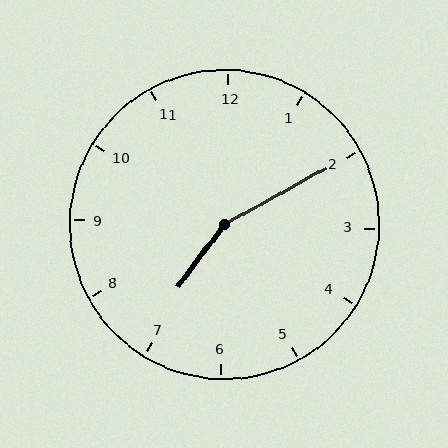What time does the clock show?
7:10.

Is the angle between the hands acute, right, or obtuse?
It is obtuse.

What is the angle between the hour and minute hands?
Approximately 155 degrees.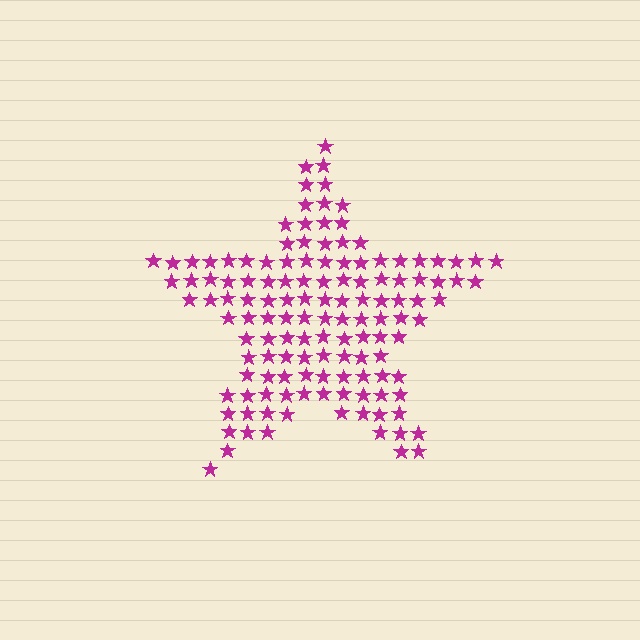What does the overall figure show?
The overall figure shows a star.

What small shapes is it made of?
It is made of small stars.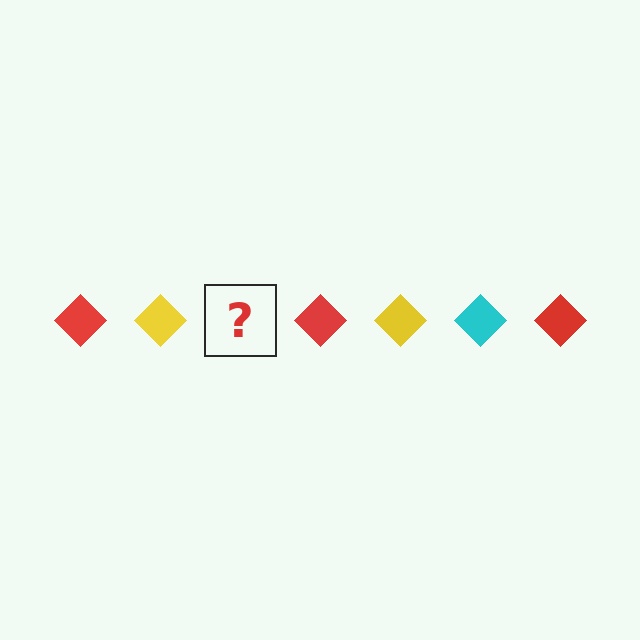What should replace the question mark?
The question mark should be replaced with a cyan diamond.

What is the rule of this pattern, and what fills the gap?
The rule is that the pattern cycles through red, yellow, cyan diamonds. The gap should be filled with a cyan diamond.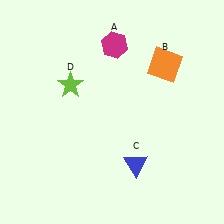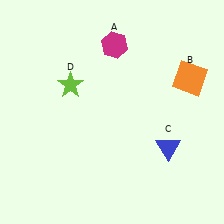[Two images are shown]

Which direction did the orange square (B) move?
The orange square (B) moved right.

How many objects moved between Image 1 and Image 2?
2 objects moved between the two images.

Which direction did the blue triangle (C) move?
The blue triangle (C) moved right.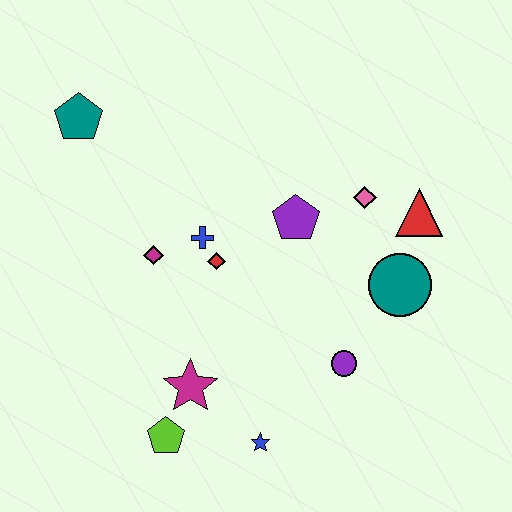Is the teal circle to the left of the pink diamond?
No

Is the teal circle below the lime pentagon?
No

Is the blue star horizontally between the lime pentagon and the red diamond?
No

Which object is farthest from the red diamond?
The red triangle is farthest from the red diamond.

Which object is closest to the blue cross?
The red diamond is closest to the blue cross.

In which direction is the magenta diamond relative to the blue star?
The magenta diamond is above the blue star.